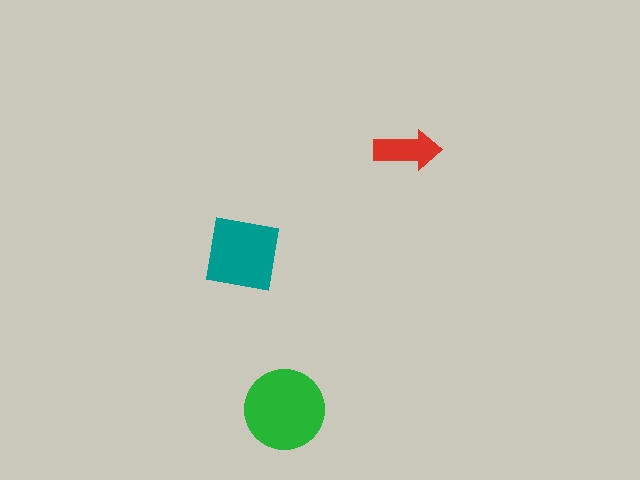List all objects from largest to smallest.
The green circle, the teal square, the red arrow.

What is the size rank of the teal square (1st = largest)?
2nd.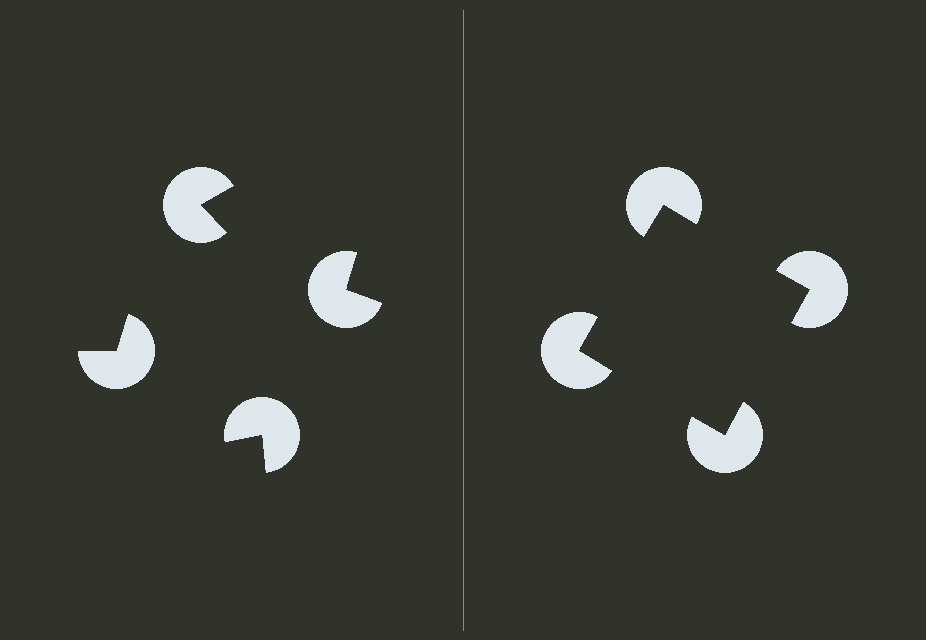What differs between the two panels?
The pac-man discs are positioned identically on both sides; only the wedge orientations differ. On the right they align to a square; on the left they are misaligned.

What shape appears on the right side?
An illusory square.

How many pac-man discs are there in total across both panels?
8 — 4 on each side.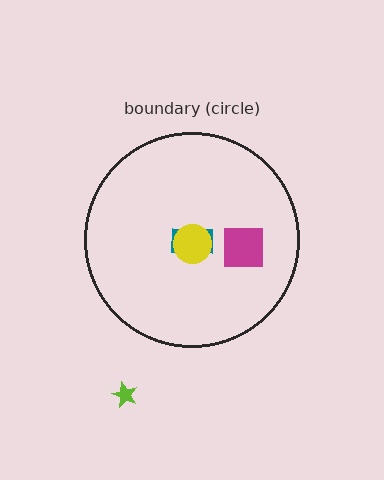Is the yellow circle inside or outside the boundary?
Inside.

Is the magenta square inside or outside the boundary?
Inside.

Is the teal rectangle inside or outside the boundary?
Inside.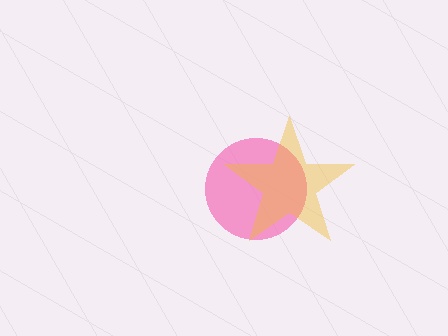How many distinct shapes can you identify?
There are 2 distinct shapes: a pink circle, a yellow star.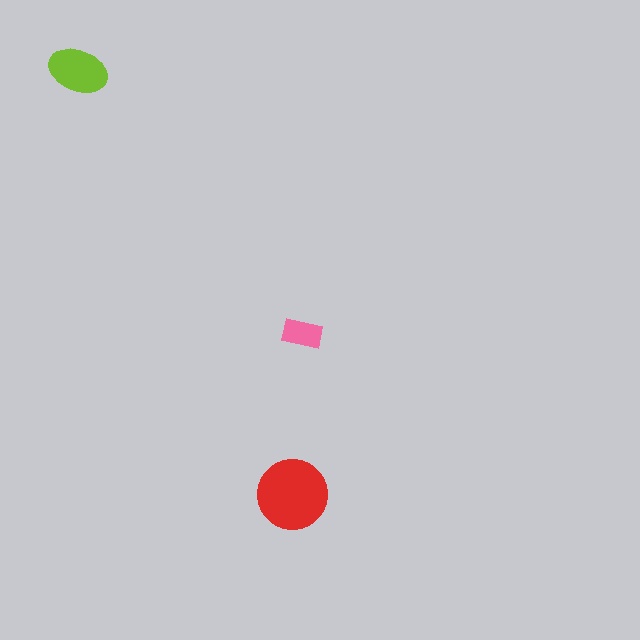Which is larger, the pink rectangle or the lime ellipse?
The lime ellipse.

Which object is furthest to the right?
The pink rectangle is rightmost.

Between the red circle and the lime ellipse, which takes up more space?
The red circle.